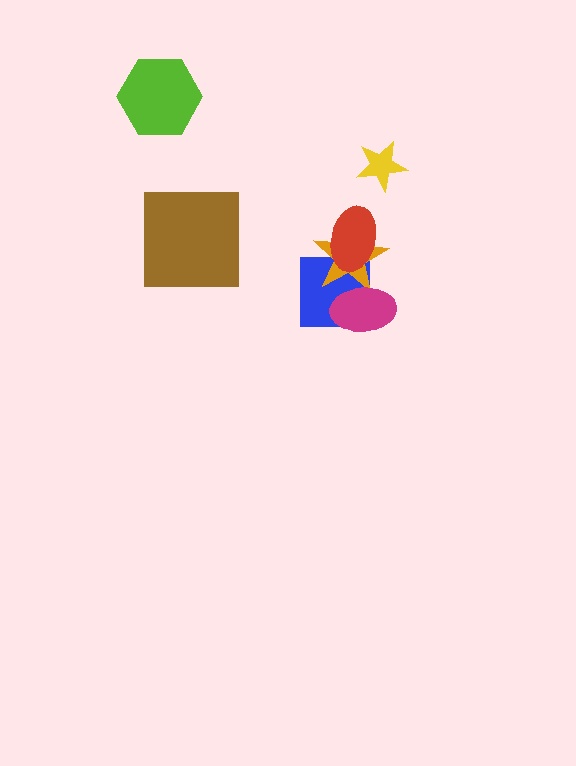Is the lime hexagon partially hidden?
No, no other shape covers it.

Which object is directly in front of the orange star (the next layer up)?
The magenta ellipse is directly in front of the orange star.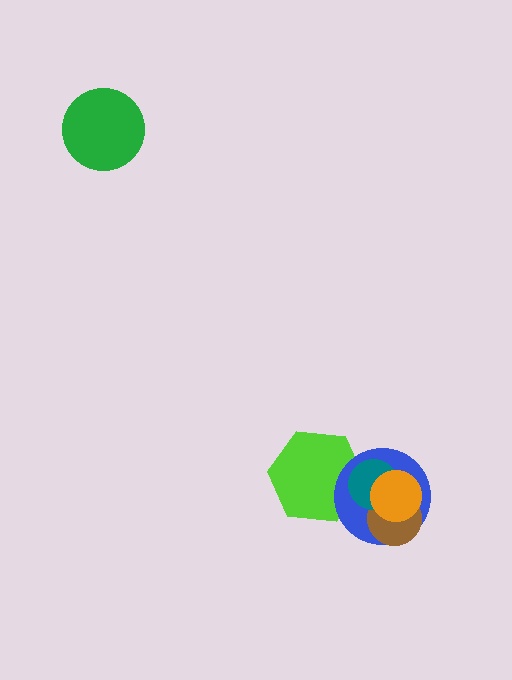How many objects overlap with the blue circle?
4 objects overlap with the blue circle.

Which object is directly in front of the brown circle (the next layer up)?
The teal circle is directly in front of the brown circle.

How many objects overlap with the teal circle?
4 objects overlap with the teal circle.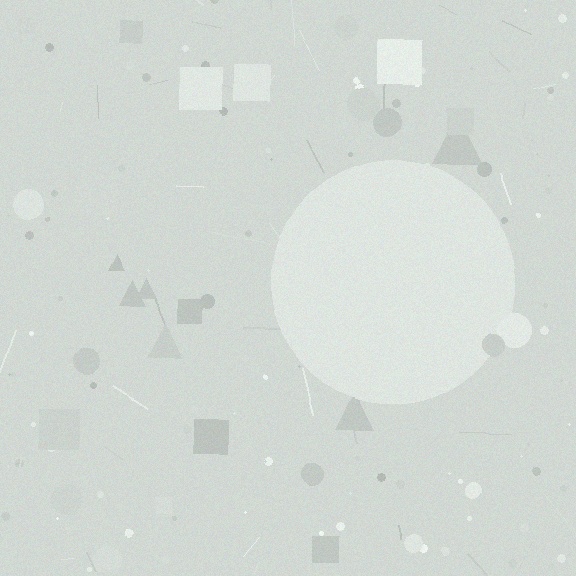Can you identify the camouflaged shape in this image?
The camouflaged shape is a circle.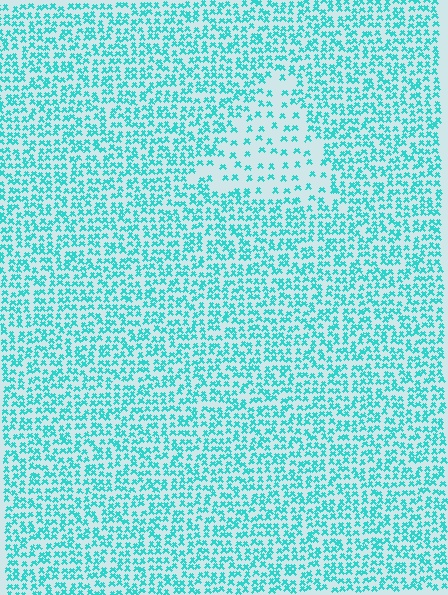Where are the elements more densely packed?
The elements are more densely packed outside the triangle boundary.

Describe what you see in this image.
The image contains small cyan elements arranged at two different densities. A triangle-shaped region is visible where the elements are less densely packed than the surrounding area.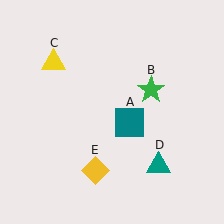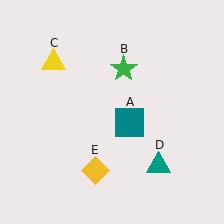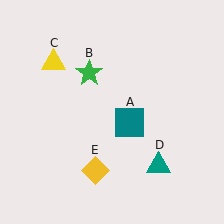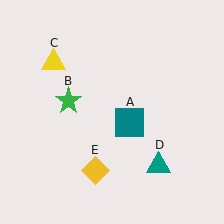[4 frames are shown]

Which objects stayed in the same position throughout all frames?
Teal square (object A) and yellow triangle (object C) and teal triangle (object D) and yellow diamond (object E) remained stationary.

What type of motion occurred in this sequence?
The green star (object B) rotated counterclockwise around the center of the scene.